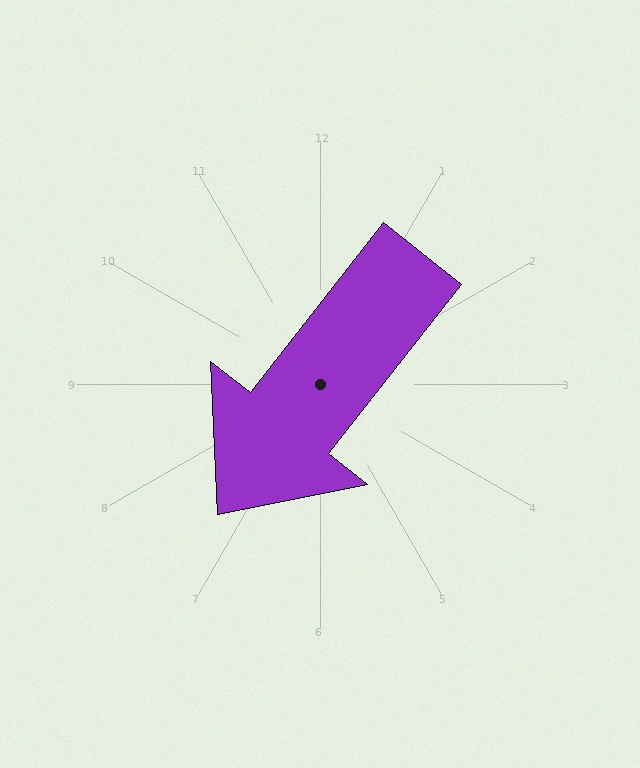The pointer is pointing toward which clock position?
Roughly 7 o'clock.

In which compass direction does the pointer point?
Southwest.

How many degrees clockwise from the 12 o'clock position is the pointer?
Approximately 218 degrees.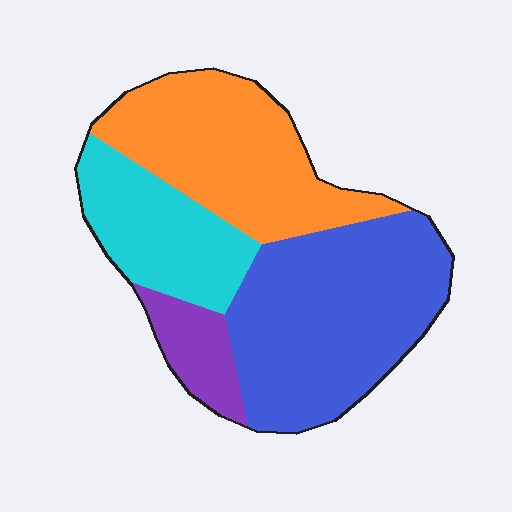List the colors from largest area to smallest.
From largest to smallest: blue, orange, cyan, purple.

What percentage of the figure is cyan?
Cyan takes up about one fifth (1/5) of the figure.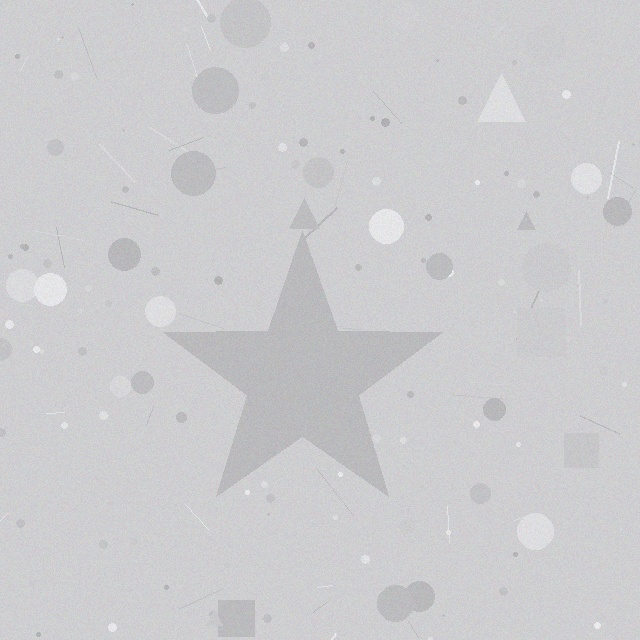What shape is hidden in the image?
A star is hidden in the image.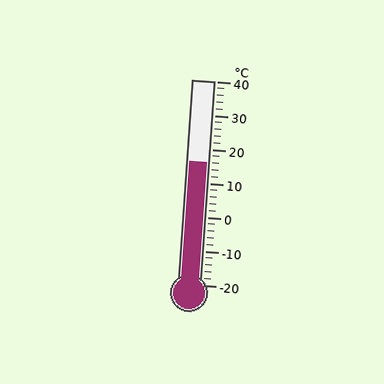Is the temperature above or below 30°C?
The temperature is below 30°C.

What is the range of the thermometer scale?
The thermometer scale ranges from -20°C to 40°C.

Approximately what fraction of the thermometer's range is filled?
The thermometer is filled to approximately 60% of its range.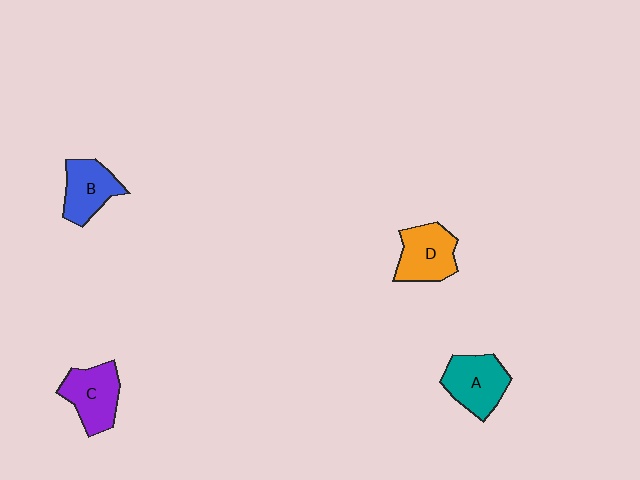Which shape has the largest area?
Shape A (teal).